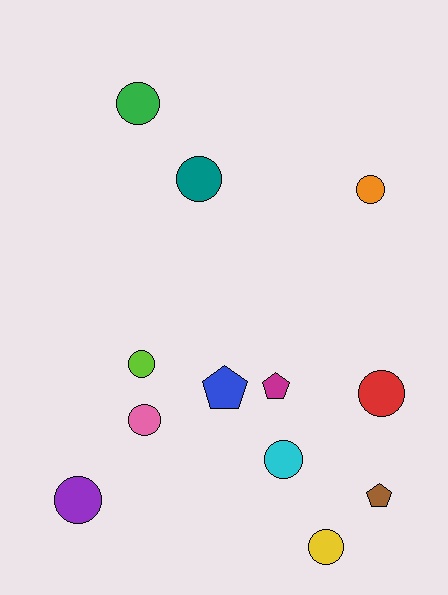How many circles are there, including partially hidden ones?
There are 9 circles.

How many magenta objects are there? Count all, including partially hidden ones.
There is 1 magenta object.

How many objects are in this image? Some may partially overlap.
There are 12 objects.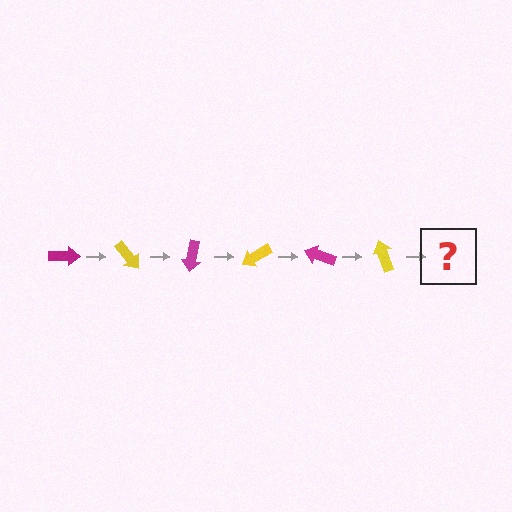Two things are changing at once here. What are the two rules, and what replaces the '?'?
The two rules are that it rotates 50 degrees each step and the color cycles through magenta and yellow. The '?' should be a magenta arrow, rotated 300 degrees from the start.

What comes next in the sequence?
The next element should be a magenta arrow, rotated 300 degrees from the start.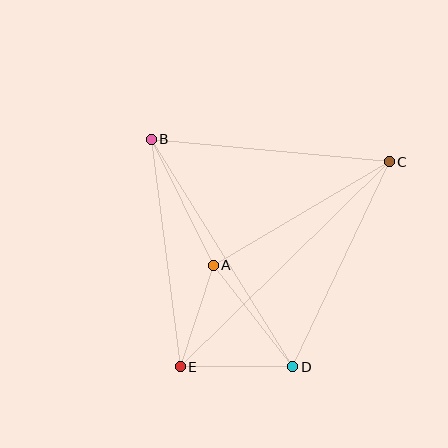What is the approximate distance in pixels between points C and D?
The distance between C and D is approximately 227 pixels.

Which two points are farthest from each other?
Points C and E are farthest from each other.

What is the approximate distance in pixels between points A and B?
The distance between A and B is approximately 141 pixels.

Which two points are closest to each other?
Points A and E are closest to each other.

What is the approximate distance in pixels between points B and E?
The distance between B and E is approximately 229 pixels.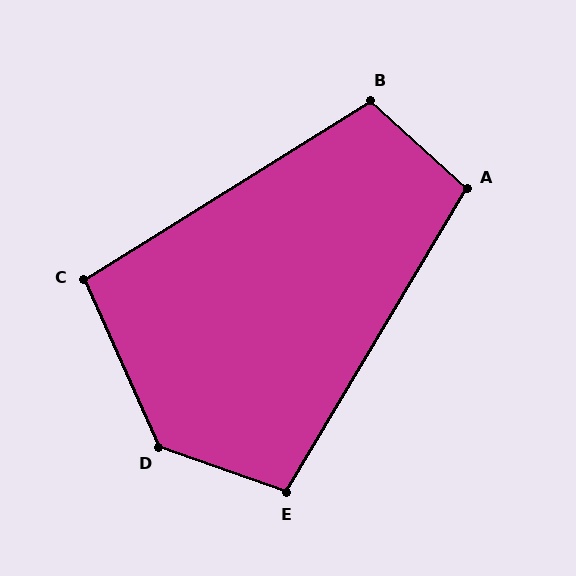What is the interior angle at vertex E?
Approximately 101 degrees (obtuse).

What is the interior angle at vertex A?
Approximately 102 degrees (obtuse).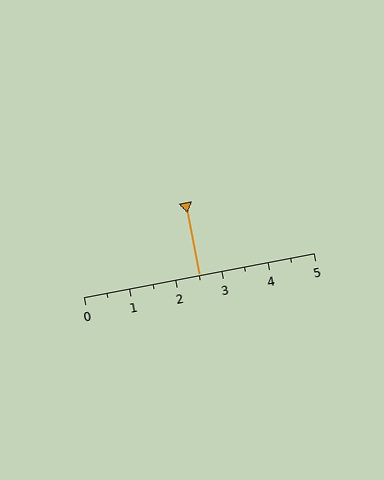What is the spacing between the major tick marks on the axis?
The major ticks are spaced 1 apart.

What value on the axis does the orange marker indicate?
The marker indicates approximately 2.5.